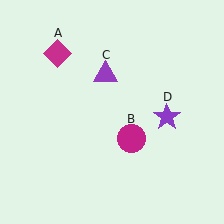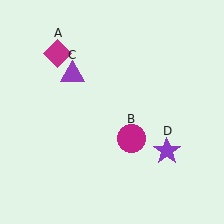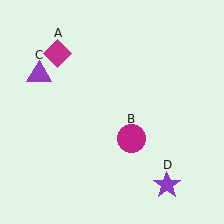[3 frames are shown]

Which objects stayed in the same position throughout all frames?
Magenta diamond (object A) and magenta circle (object B) remained stationary.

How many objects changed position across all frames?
2 objects changed position: purple triangle (object C), purple star (object D).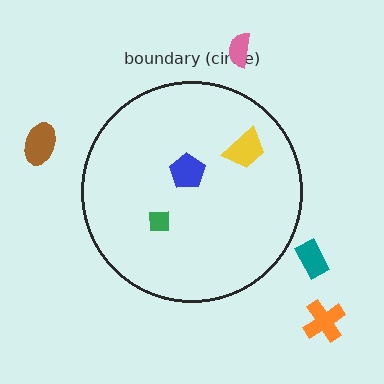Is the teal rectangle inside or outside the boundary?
Outside.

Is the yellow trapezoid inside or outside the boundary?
Inside.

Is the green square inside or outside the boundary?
Inside.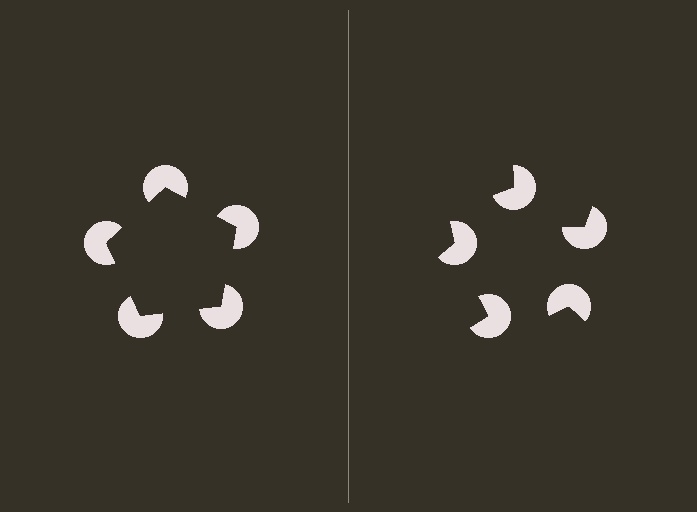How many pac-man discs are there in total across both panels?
10 — 5 on each side.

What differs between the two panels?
The pac-man discs are positioned identically on both sides; only the wedge orientations differ. On the left they align to a pentagon; on the right they are misaligned.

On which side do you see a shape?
An illusory pentagon appears on the left side. On the right side the wedge cuts are rotated, so no coherent shape forms.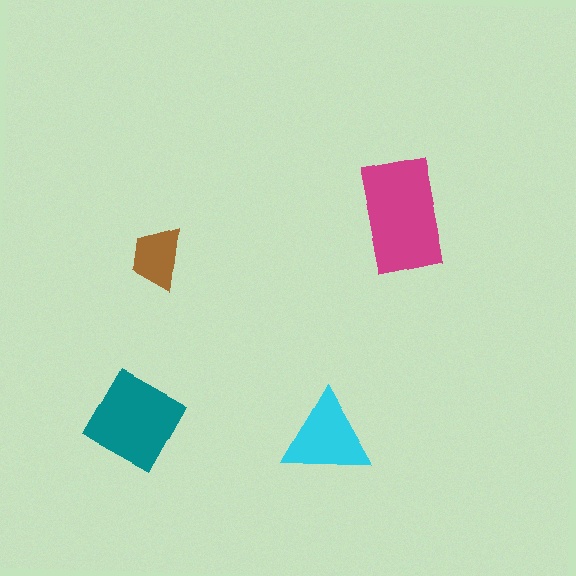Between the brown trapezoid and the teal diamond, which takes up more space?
The teal diamond.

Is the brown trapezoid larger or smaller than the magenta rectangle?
Smaller.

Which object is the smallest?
The brown trapezoid.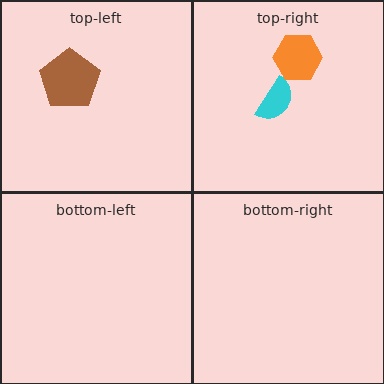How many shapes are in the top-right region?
2.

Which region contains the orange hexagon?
The top-right region.